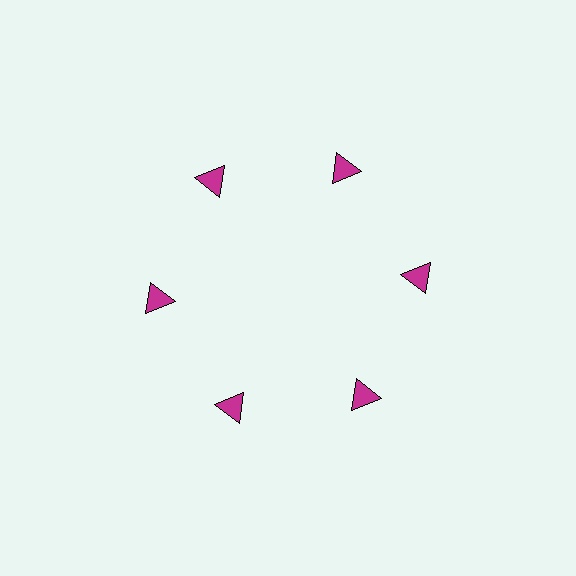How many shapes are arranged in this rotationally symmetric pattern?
There are 6 shapes, arranged in 6 groups of 1.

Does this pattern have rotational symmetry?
Yes, this pattern has 6-fold rotational symmetry. It looks the same after rotating 60 degrees around the center.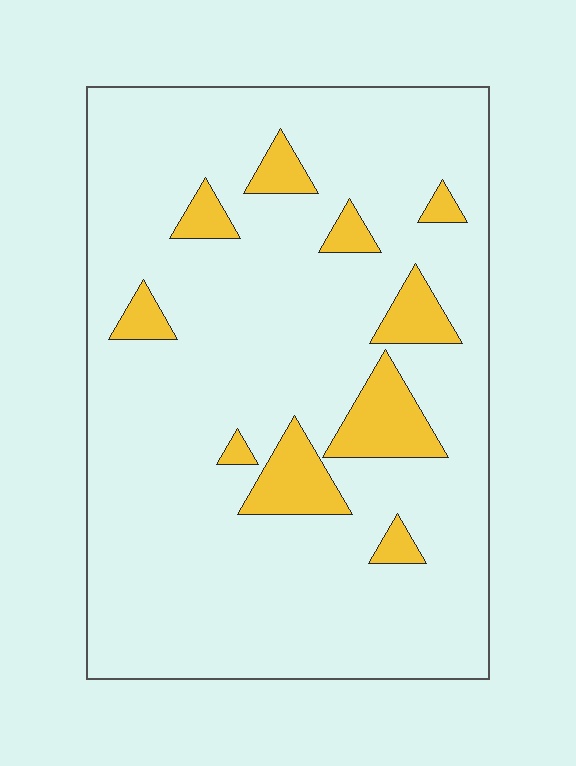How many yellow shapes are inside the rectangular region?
10.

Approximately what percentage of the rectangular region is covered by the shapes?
Approximately 10%.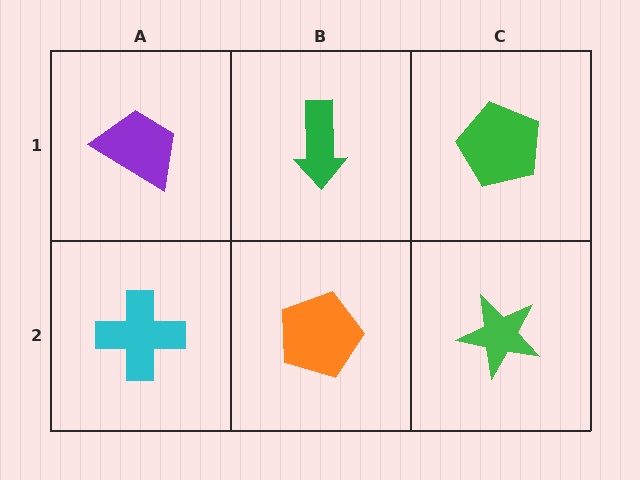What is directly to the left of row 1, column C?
A green arrow.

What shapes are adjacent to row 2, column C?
A green pentagon (row 1, column C), an orange pentagon (row 2, column B).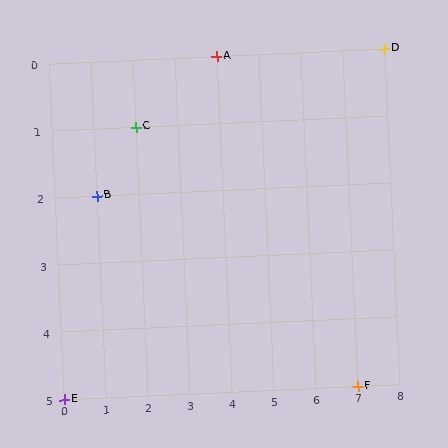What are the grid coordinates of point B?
Point B is at grid coordinates (1, 2).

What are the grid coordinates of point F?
Point F is at grid coordinates (7, 5).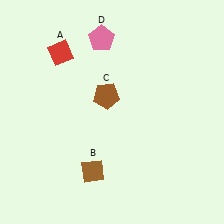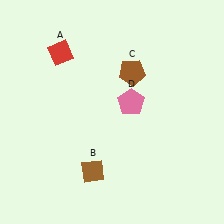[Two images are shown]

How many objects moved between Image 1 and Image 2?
2 objects moved between the two images.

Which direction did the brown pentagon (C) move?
The brown pentagon (C) moved right.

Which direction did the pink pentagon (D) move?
The pink pentagon (D) moved down.